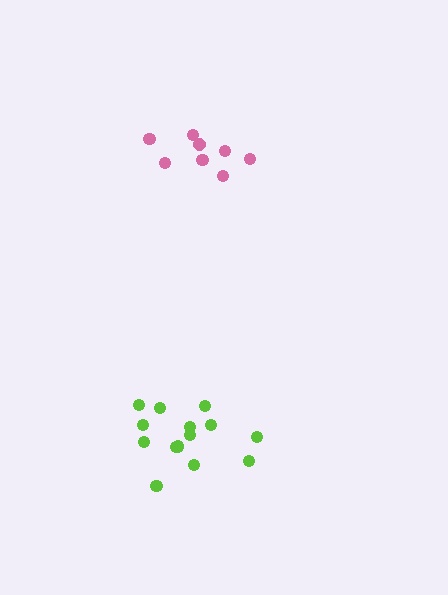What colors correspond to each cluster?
The clusters are colored: pink, lime.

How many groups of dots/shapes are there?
There are 2 groups.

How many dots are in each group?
Group 1: 8 dots, Group 2: 14 dots (22 total).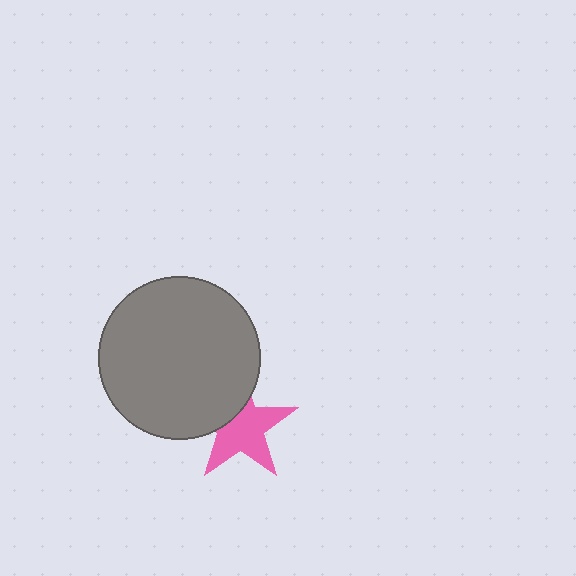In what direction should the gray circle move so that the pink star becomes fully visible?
The gray circle should move toward the upper-left. That is the shortest direction to clear the overlap and leave the pink star fully visible.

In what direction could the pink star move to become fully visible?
The pink star could move toward the lower-right. That would shift it out from behind the gray circle entirely.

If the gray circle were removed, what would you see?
You would see the complete pink star.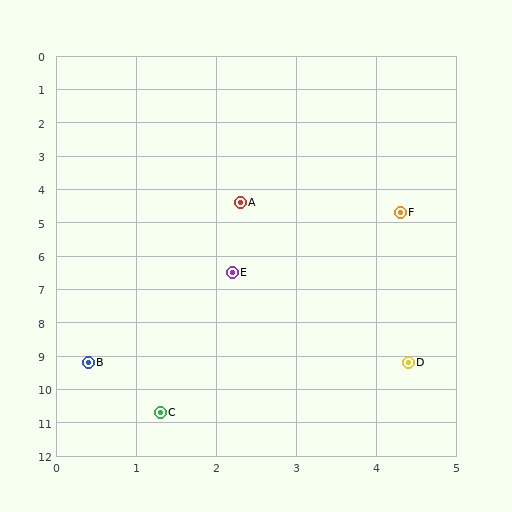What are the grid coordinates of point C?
Point C is at approximately (1.3, 10.7).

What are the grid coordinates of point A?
Point A is at approximately (2.3, 4.4).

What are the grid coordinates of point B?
Point B is at approximately (0.4, 9.2).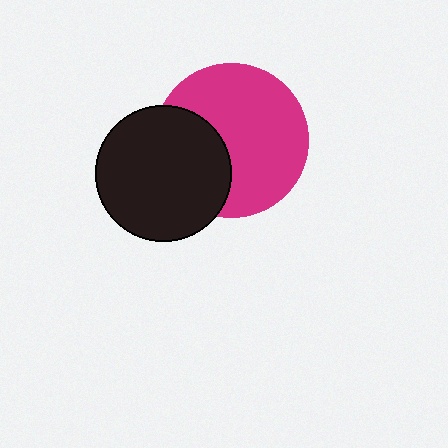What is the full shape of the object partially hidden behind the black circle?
The partially hidden object is a magenta circle.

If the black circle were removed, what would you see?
You would see the complete magenta circle.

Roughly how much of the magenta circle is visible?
Most of it is visible (roughly 67%).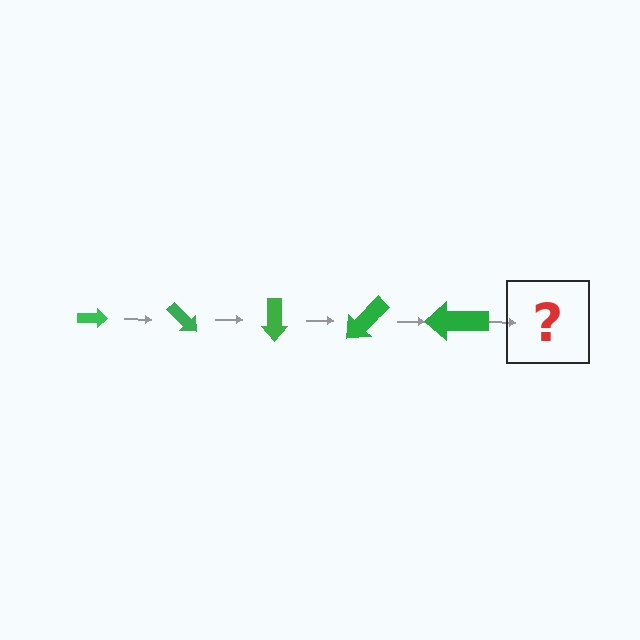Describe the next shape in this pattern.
It should be an arrow, larger than the previous one and rotated 225 degrees from the start.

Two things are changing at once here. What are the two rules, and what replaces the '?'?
The two rules are that the arrow grows larger each step and it rotates 45 degrees each step. The '?' should be an arrow, larger than the previous one and rotated 225 degrees from the start.